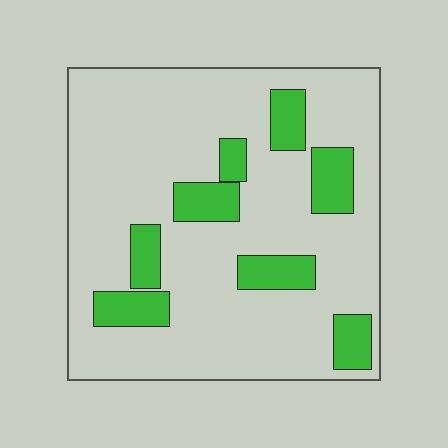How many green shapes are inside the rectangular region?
8.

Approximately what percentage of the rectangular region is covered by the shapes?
Approximately 20%.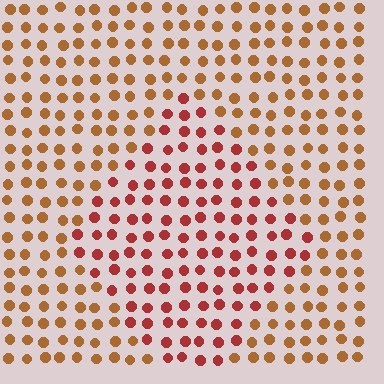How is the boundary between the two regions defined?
The boundary is defined purely by a slight shift in hue (about 30 degrees). Spacing, size, and orientation are identical on both sides.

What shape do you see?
I see a diamond.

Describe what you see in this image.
The image is filled with small brown elements in a uniform arrangement. A diamond-shaped region is visible where the elements are tinted to a slightly different hue, forming a subtle color boundary.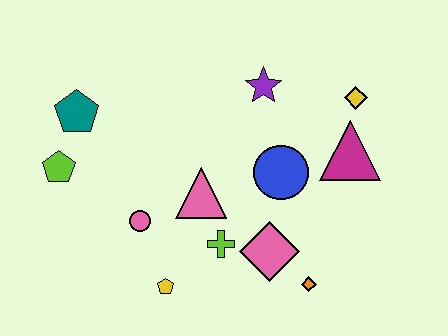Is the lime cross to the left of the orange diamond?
Yes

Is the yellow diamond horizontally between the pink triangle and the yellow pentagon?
No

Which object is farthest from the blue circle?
The lime pentagon is farthest from the blue circle.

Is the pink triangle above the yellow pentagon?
Yes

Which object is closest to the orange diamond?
The pink diamond is closest to the orange diamond.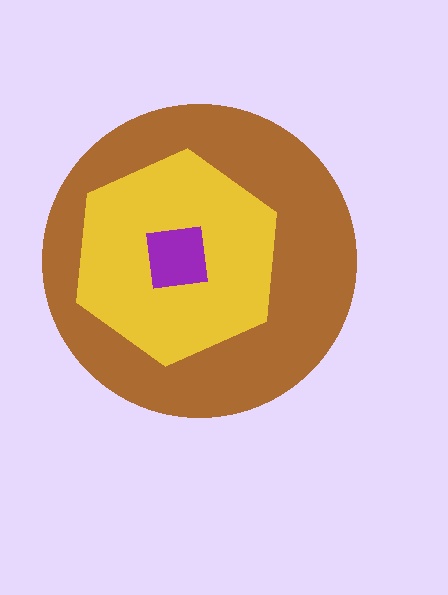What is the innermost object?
The purple square.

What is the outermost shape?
The brown circle.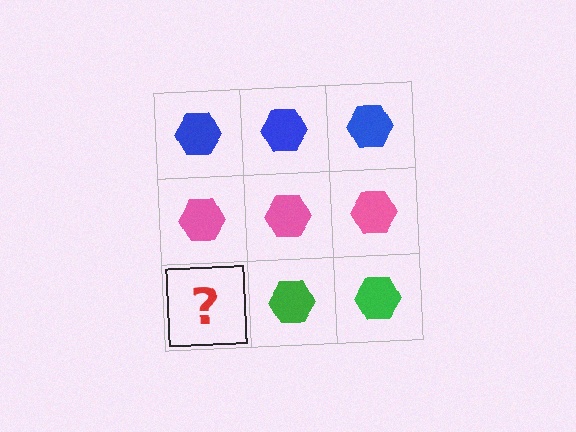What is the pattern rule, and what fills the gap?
The rule is that each row has a consistent color. The gap should be filled with a green hexagon.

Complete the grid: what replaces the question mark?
The question mark should be replaced with a green hexagon.